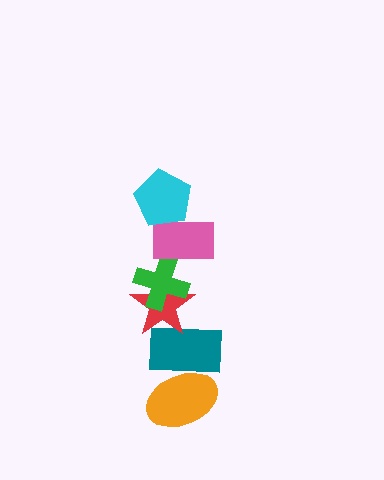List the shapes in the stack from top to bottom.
From top to bottom: the cyan pentagon, the pink rectangle, the green cross, the red star, the teal rectangle, the orange ellipse.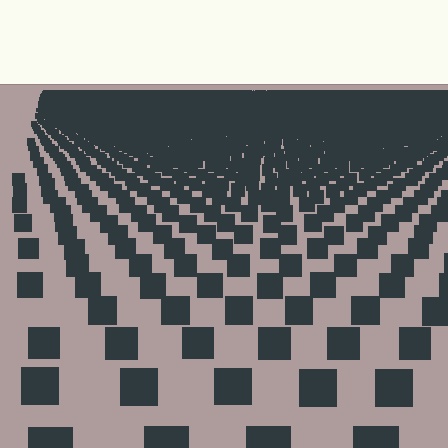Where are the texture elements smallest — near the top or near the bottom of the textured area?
Near the top.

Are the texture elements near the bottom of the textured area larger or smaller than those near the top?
Larger. Near the bottom, elements are closer to the viewer and appear at a bigger on-screen size.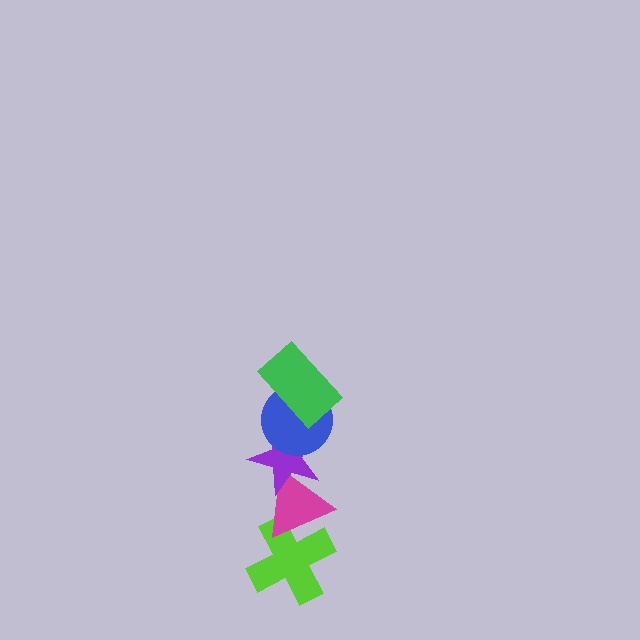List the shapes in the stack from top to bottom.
From top to bottom: the green rectangle, the blue circle, the purple star, the magenta triangle, the lime cross.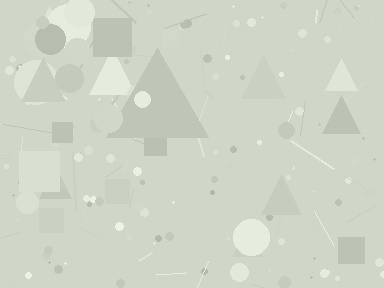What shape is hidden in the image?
A triangle is hidden in the image.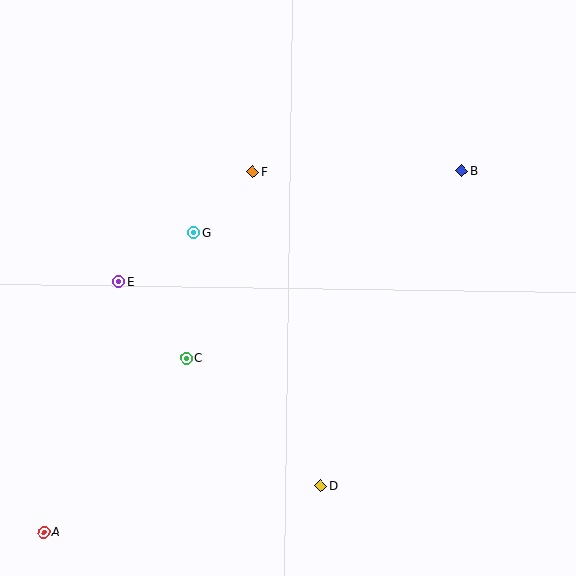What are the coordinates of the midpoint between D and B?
The midpoint between D and B is at (391, 328).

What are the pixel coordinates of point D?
Point D is at (321, 486).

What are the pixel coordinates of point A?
Point A is at (44, 532).